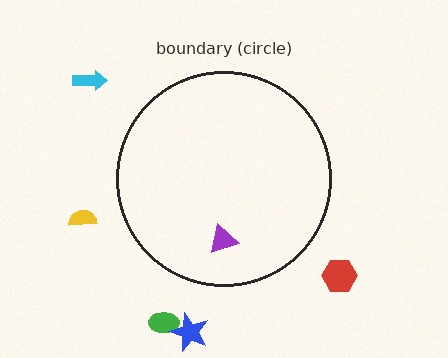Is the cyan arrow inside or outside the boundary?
Outside.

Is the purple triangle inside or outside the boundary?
Inside.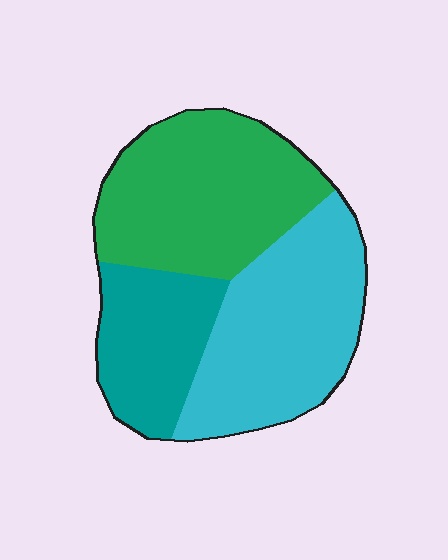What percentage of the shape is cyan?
Cyan covers about 40% of the shape.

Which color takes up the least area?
Teal, at roughly 20%.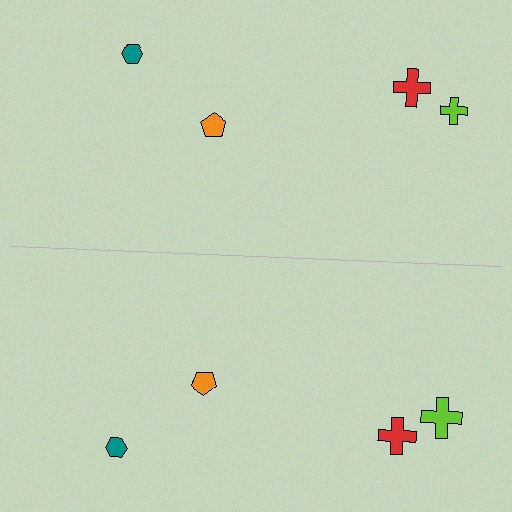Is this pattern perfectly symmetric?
No, the pattern is not perfectly symmetric. The lime cross on the bottom side has a different size than its mirror counterpart.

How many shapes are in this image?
There are 8 shapes in this image.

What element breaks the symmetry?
The lime cross on the bottom side has a different size than its mirror counterpart.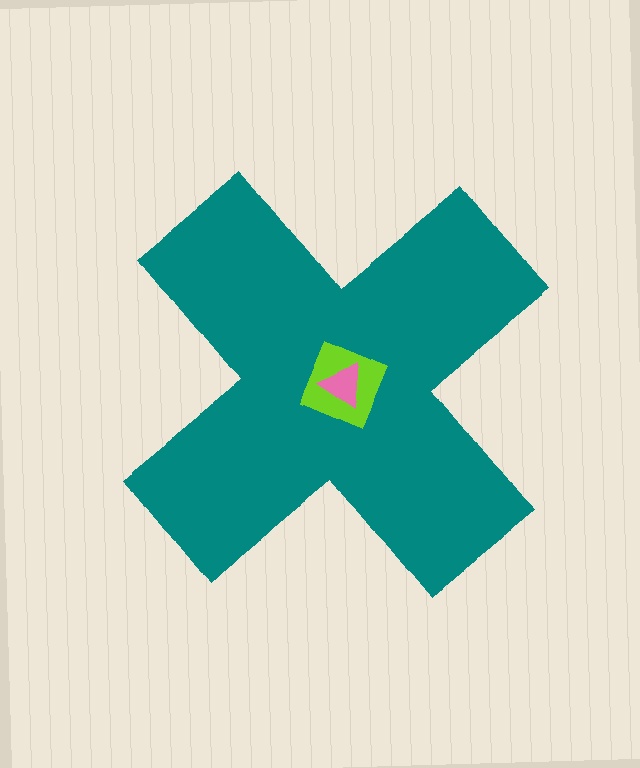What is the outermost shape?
The teal cross.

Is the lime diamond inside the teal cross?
Yes.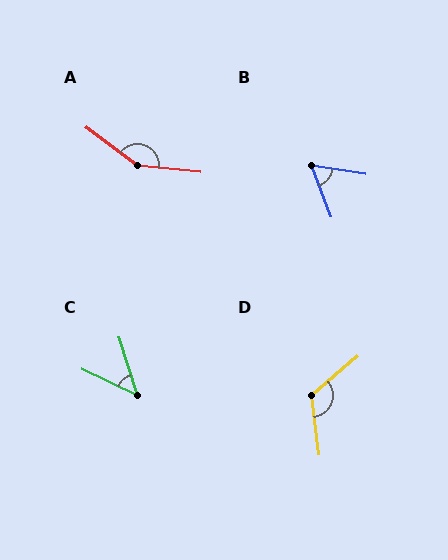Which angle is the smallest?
C, at approximately 47 degrees.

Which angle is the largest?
A, at approximately 149 degrees.